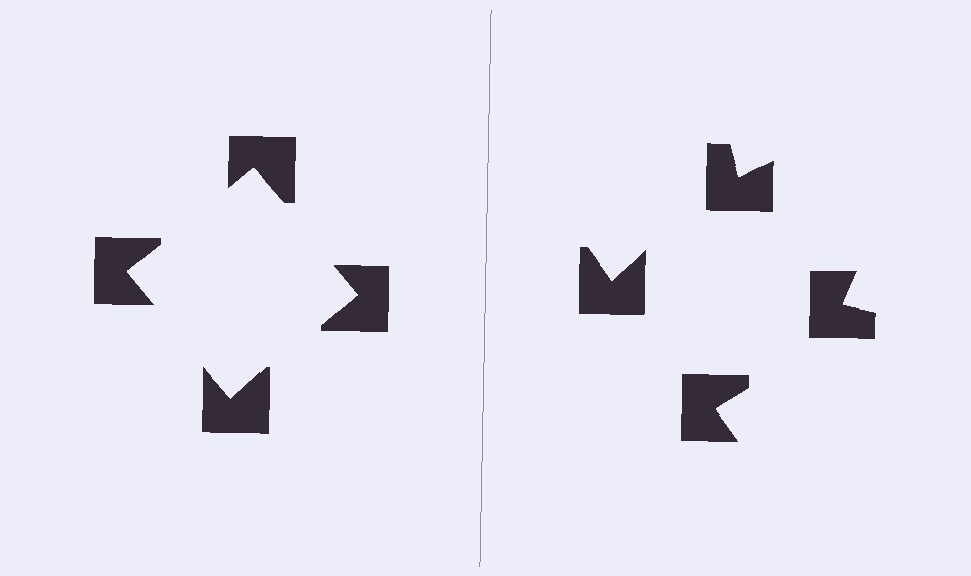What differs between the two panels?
The notched squares are positioned identically on both sides; only the wedge orientations differ. On the left they align to a square; on the right they are misaligned.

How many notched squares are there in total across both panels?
8 — 4 on each side.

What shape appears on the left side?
An illusory square.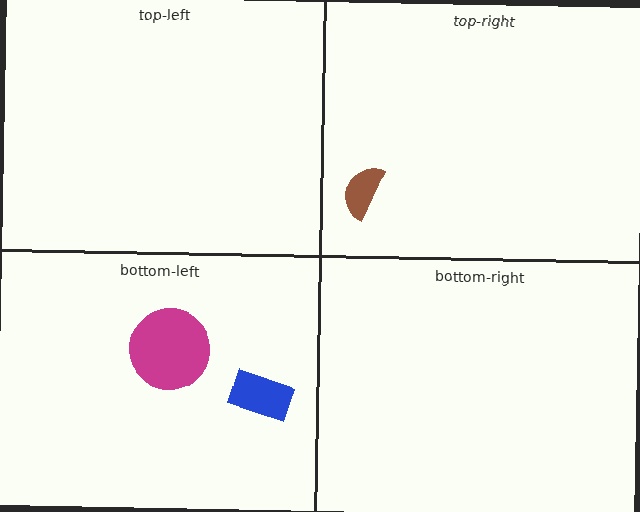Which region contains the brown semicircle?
The top-right region.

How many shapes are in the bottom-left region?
2.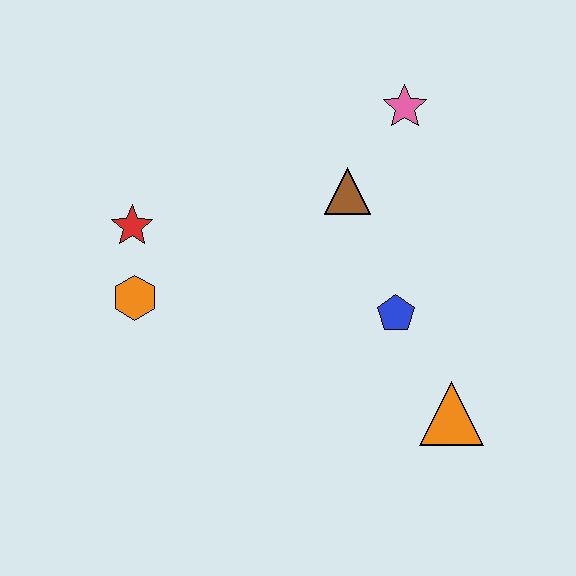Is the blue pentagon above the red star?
No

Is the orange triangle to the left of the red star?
No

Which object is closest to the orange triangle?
The blue pentagon is closest to the orange triangle.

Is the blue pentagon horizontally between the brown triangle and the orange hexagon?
No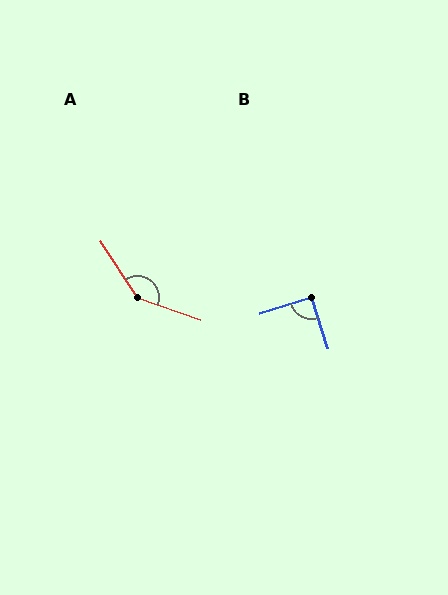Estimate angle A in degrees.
Approximately 142 degrees.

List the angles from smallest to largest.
B (90°), A (142°).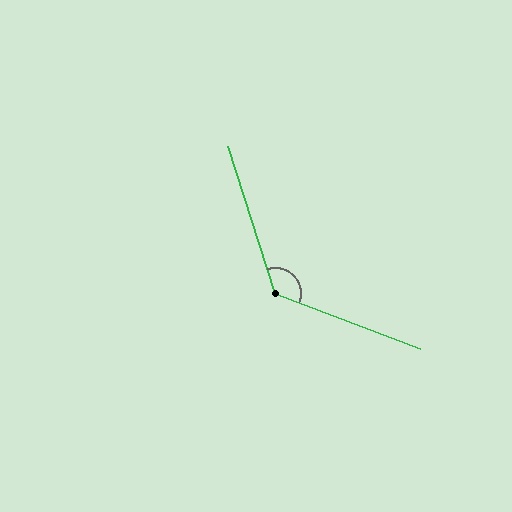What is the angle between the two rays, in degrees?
Approximately 128 degrees.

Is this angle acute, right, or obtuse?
It is obtuse.